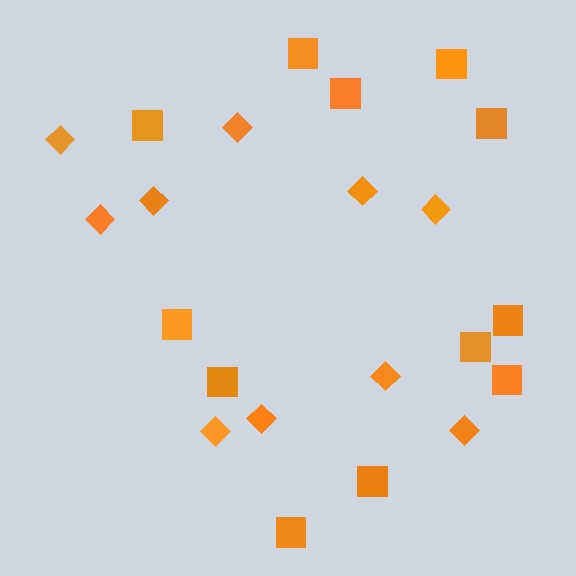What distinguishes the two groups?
There are 2 groups: one group of diamonds (10) and one group of squares (12).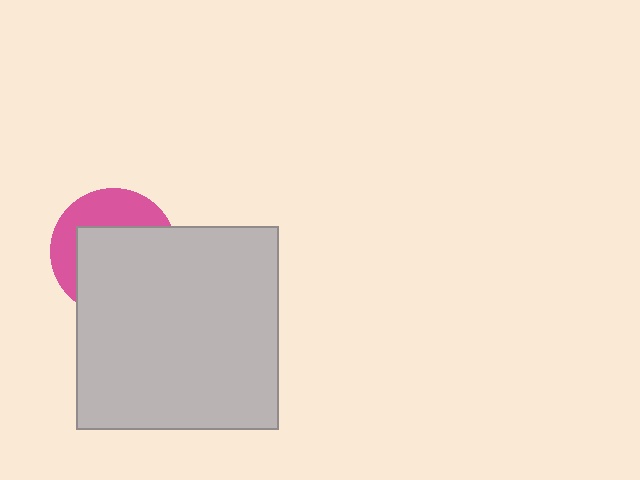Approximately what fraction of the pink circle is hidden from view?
Roughly 63% of the pink circle is hidden behind the light gray rectangle.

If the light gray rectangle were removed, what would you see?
You would see the complete pink circle.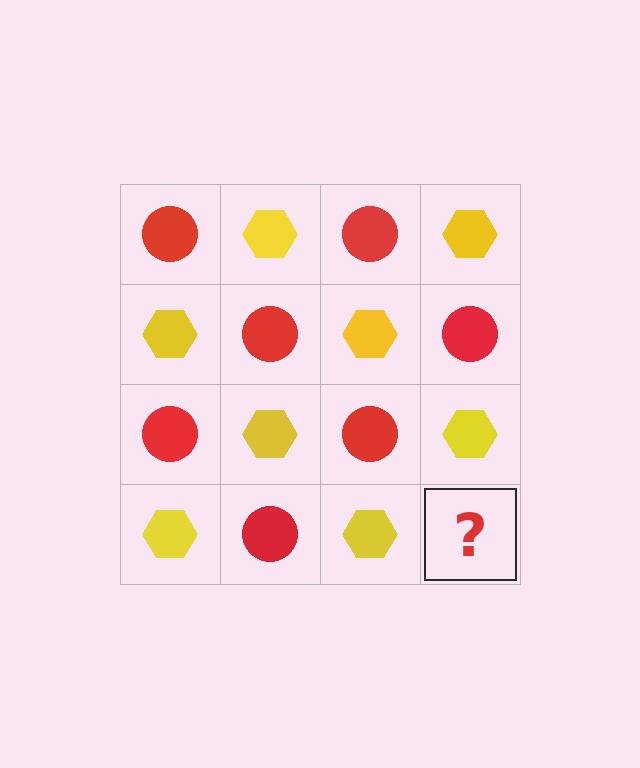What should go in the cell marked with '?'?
The missing cell should contain a red circle.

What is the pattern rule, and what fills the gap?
The rule is that it alternates red circle and yellow hexagon in a checkerboard pattern. The gap should be filled with a red circle.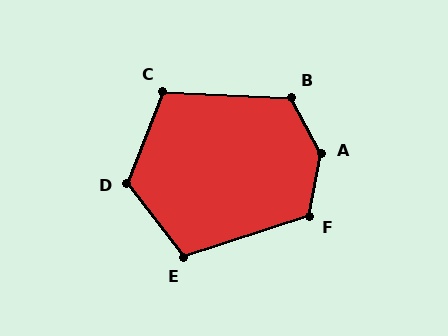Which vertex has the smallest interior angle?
C, at approximately 109 degrees.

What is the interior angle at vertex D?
Approximately 122 degrees (obtuse).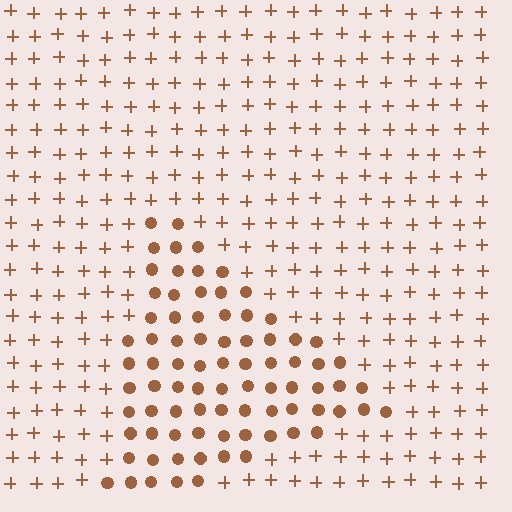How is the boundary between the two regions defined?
The boundary is defined by a change in element shape: circles inside vs. plus signs outside. All elements share the same color and spacing.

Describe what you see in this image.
The image is filled with small brown elements arranged in a uniform grid. A triangle-shaped region contains circles, while the surrounding area contains plus signs. The boundary is defined purely by the change in element shape.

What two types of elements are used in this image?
The image uses circles inside the triangle region and plus signs outside it.